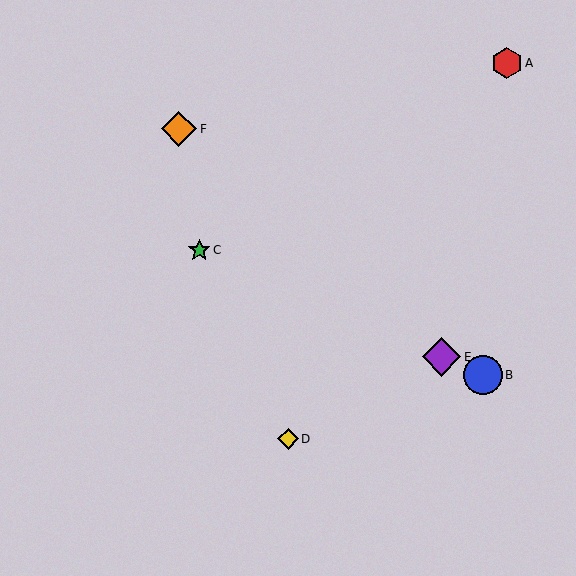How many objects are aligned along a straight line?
3 objects (B, C, E) are aligned along a straight line.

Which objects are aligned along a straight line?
Objects B, C, E are aligned along a straight line.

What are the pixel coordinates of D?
Object D is at (288, 439).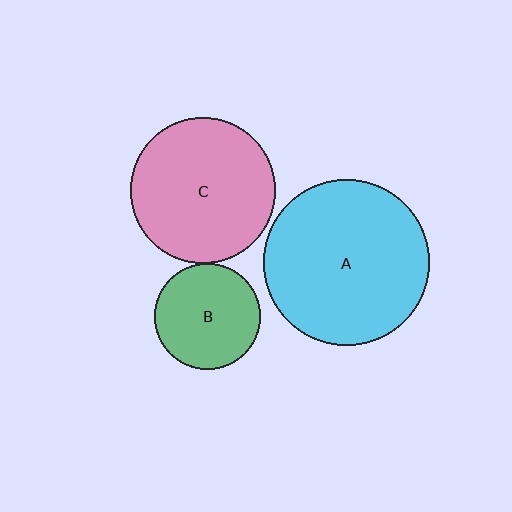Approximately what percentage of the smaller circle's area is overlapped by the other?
Approximately 5%.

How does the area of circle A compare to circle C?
Approximately 1.3 times.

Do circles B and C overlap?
Yes.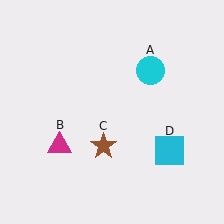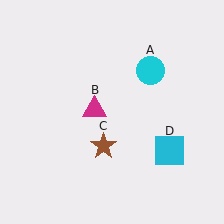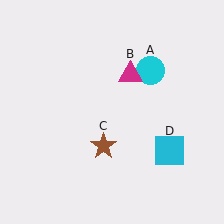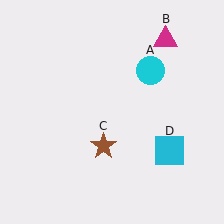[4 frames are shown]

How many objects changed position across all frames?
1 object changed position: magenta triangle (object B).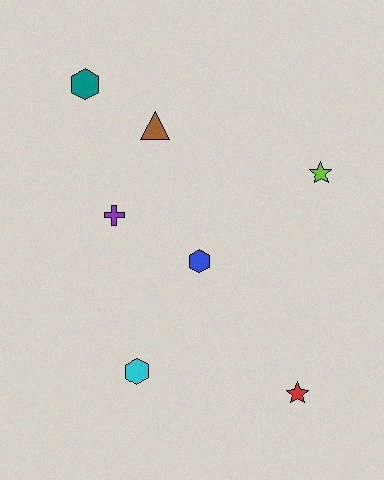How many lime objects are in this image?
There is 1 lime object.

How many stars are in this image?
There are 2 stars.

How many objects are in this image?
There are 7 objects.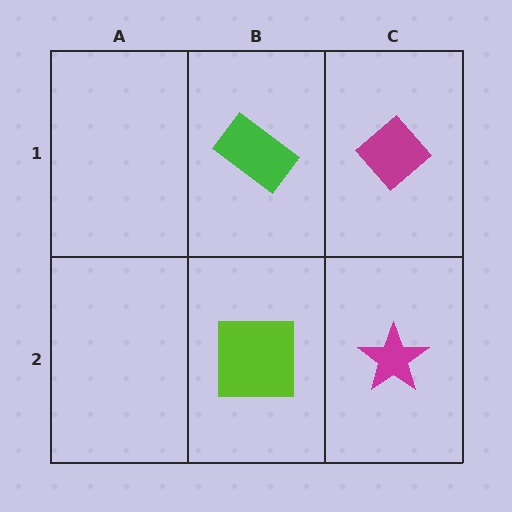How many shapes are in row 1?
2 shapes.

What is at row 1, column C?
A magenta diamond.